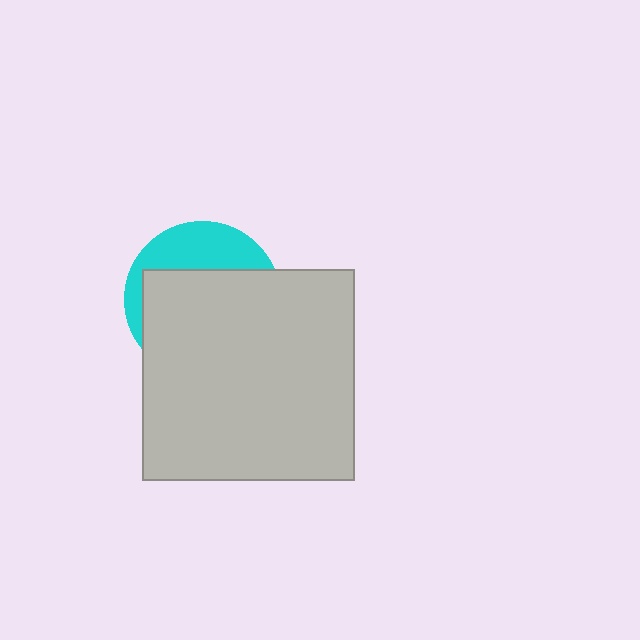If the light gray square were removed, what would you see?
You would see the complete cyan circle.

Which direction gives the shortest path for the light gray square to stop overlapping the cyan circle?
Moving down gives the shortest separation.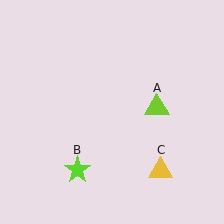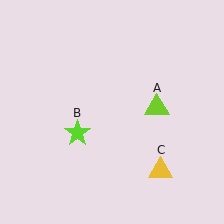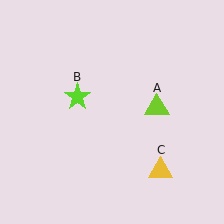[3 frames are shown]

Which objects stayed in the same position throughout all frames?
Lime triangle (object A) and yellow triangle (object C) remained stationary.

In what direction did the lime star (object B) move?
The lime star (object B) moved up.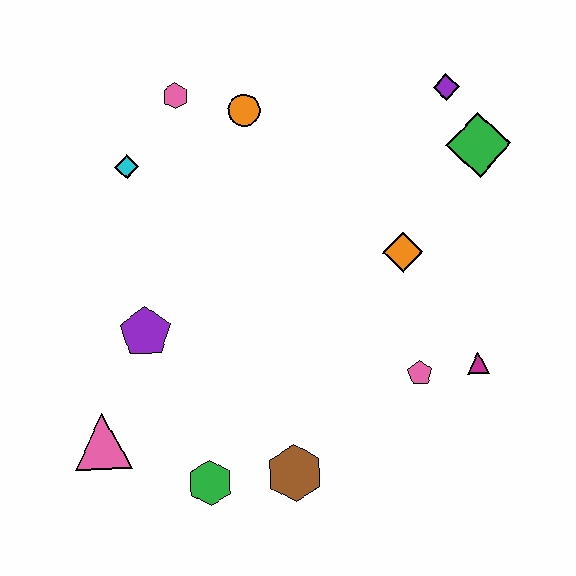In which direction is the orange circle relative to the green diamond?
The orange circle is to the left of the green diamond.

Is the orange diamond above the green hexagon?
Yes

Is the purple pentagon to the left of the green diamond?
Yes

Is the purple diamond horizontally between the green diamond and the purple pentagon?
Yes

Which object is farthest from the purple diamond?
The pink triangle is farthest from the purple diamond.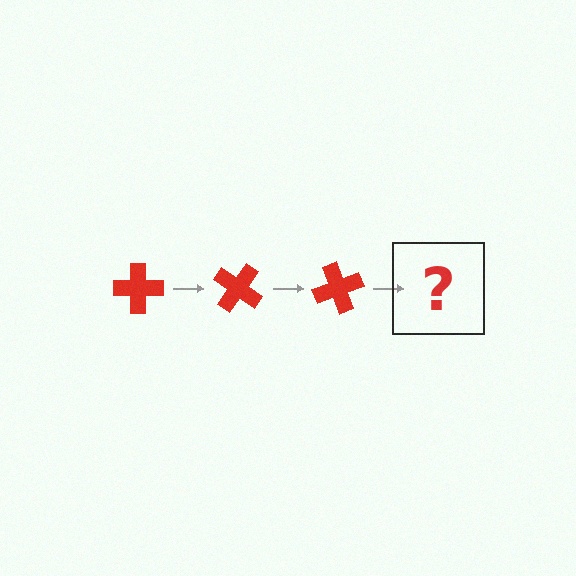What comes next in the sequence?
The next element should be a red cross rotated 105 degrees.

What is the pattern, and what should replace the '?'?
The pattern is that the cross rotates 35 degrees each step. The '?' should be a red cross rotated 105 degrees.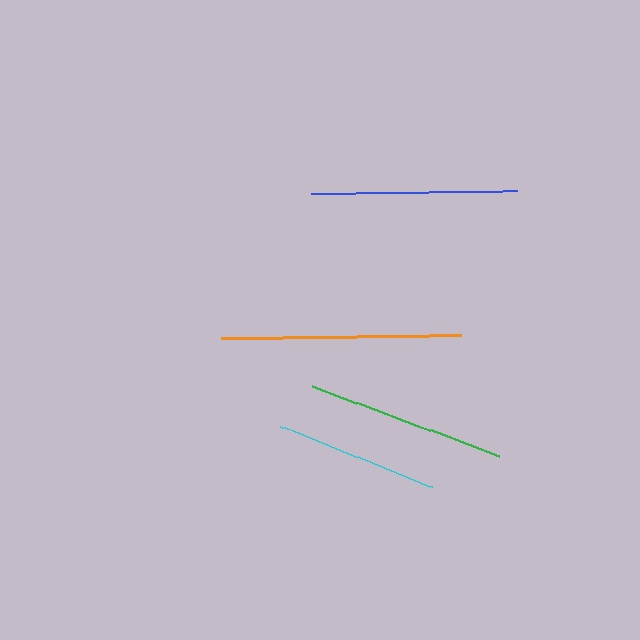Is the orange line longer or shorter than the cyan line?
The orange line is longer than the cyan line.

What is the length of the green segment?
The green segment is approximately 199 pixels long.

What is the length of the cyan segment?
The cyan segment is approximately 164 pixels long.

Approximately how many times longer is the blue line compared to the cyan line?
The blue line is approximately 1.3 times the length of the cyan line.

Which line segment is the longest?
The orange line is the longest at approximately 240 pixels.